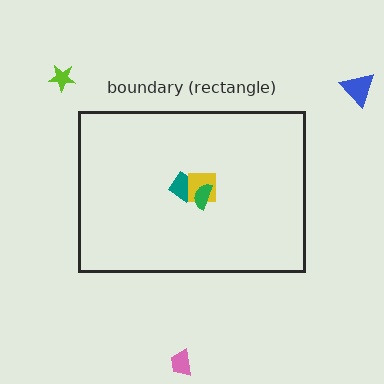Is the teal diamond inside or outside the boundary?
Inside.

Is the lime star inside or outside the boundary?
Outside.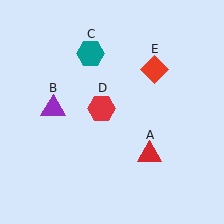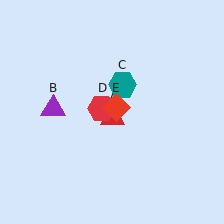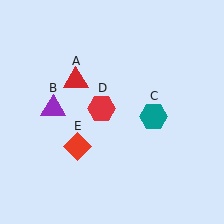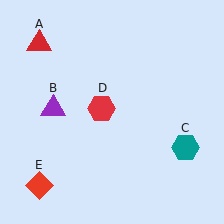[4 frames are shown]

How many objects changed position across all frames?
3 objects changed position: red triangle (object A), teal hexagon (object C), red diamond (object E).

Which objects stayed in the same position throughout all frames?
Purple triangle (object B) and red hexagon (object D) remained stationary.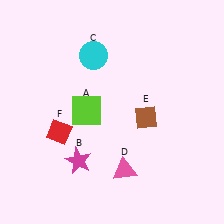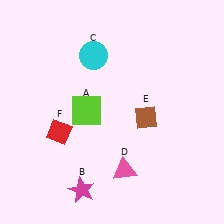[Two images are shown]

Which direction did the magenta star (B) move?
The magenta star (B) moved down.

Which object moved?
The magenta star (B) moved down.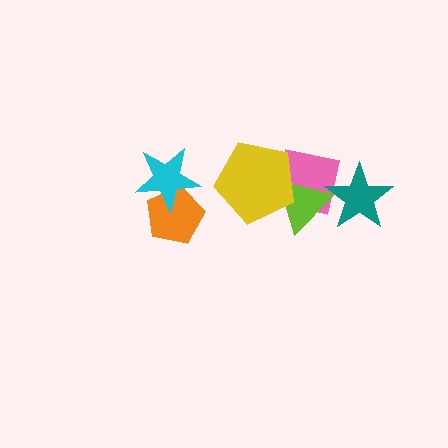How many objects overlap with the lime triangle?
3 objects overlap with the lime triangle.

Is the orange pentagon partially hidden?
Yes, it is partially covered by another shape.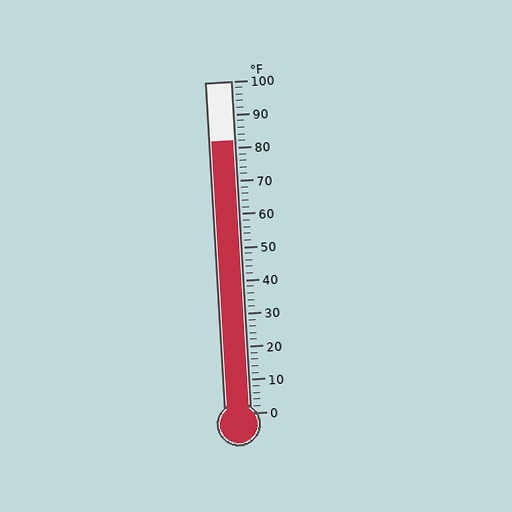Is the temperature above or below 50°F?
The temperature is above 50°F.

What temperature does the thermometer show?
The thermometer shows approximately 82°F.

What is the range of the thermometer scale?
The thermometer scale ranges from 0°F to 100°F.